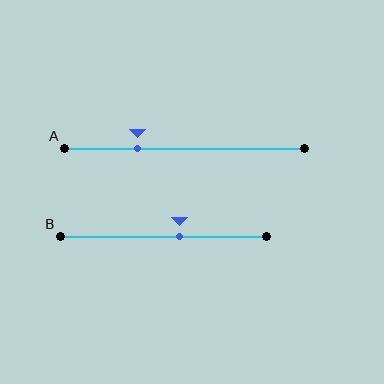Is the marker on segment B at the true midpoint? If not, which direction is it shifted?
No, the marker on segment B is shifted to the right by about 8% of the segment length.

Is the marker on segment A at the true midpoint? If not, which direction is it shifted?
No, the marker on segment A is shifted to the left by about 19% of the segment length.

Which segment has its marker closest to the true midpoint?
Segment B has its marker closest to the true midpoint.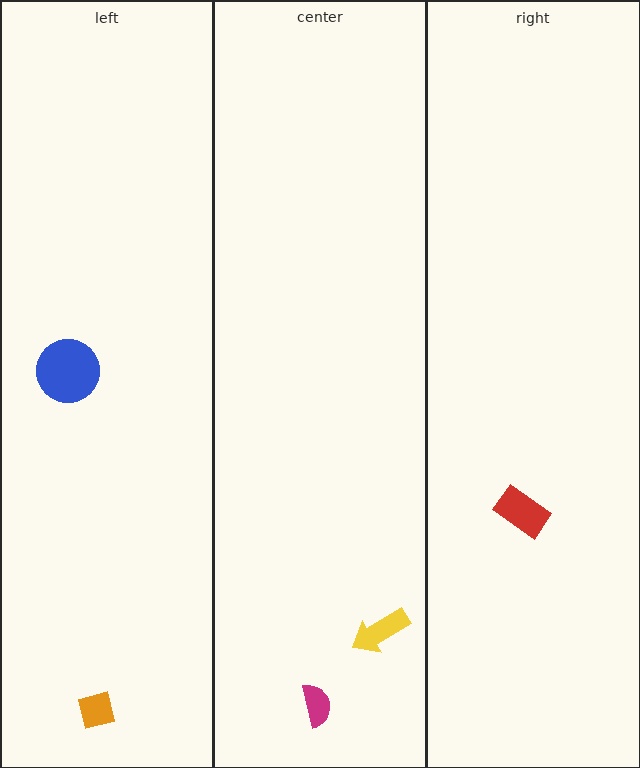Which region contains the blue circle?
The left region.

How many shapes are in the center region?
2.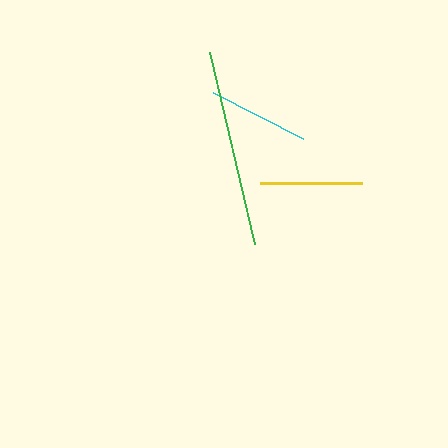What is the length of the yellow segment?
The yellow segment is approximately 102 pixels long.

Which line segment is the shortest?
The cyan line is the shortest at approximately 100 pixels.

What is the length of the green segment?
The green segment is approximately 197 pixels long.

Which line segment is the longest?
The green line is the longest at approximately 197 pixels.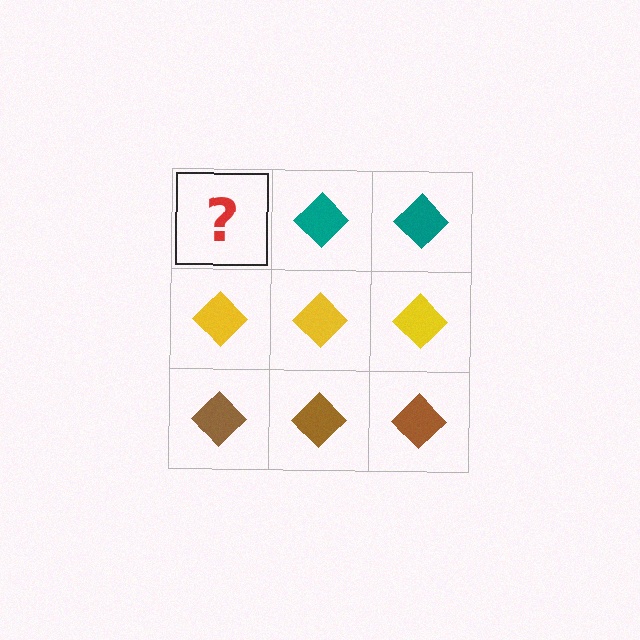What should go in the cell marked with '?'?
The missing cell should contain a teal diamond.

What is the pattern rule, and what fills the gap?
The rule is that each row has a consistent color. The gap should be filled with a teal diamond.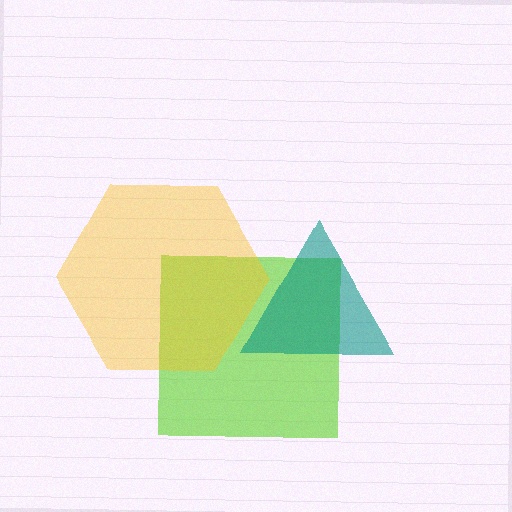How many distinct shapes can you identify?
There are 3 distinct shapes: a lime square, a yellow hexagon, a teal triangle.